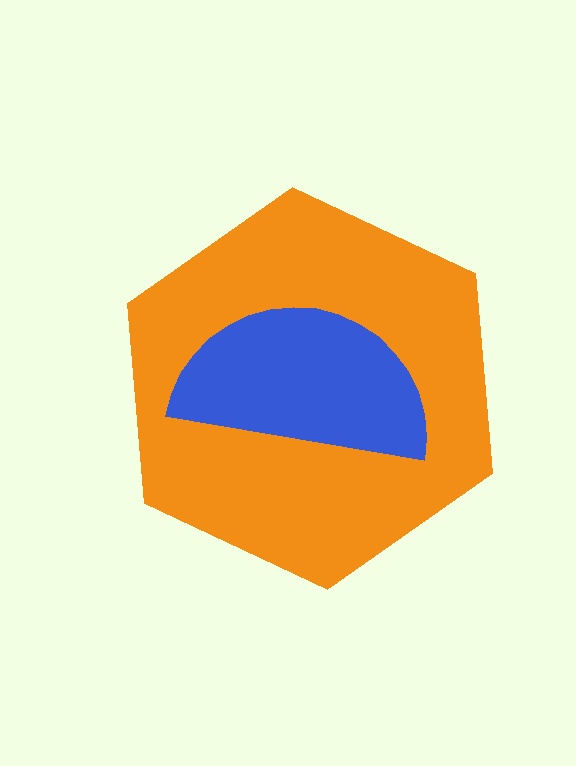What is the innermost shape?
The blue semicircle.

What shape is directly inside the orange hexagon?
The blue semicircle.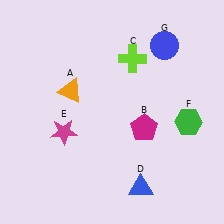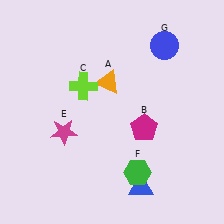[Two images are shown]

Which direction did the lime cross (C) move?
The lime cross (C) moved left.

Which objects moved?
The objects that moved are: the orange triangle (A), the lime cross (C), the green hexagon (F).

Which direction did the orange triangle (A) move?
The orange triangle (A) moved right.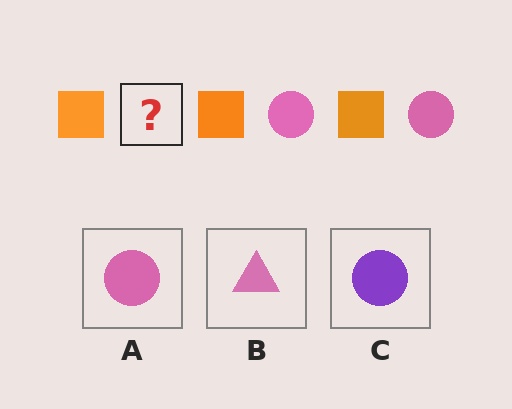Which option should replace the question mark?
Option A.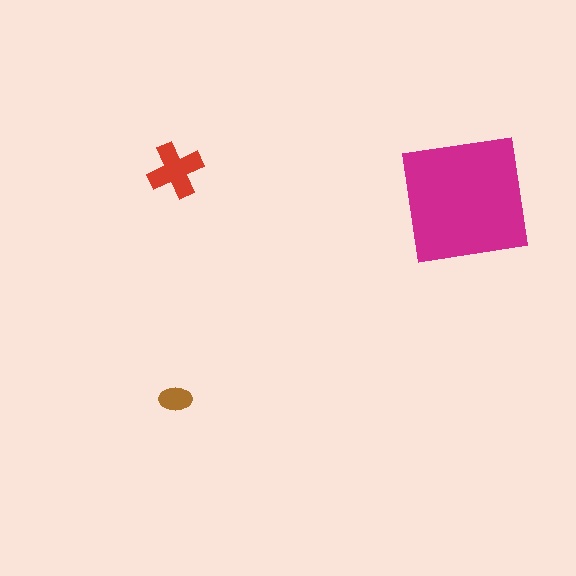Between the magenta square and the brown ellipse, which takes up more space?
The magenta square.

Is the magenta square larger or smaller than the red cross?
Larger.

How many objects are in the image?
There are 3 objects in the image.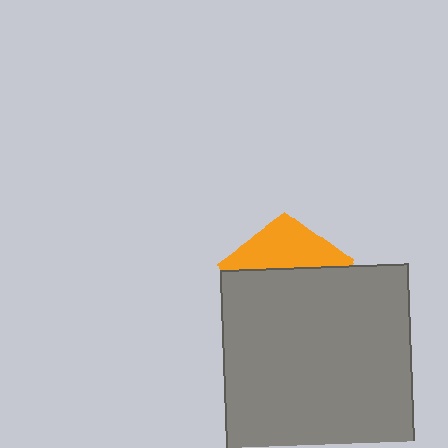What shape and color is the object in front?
The object in front is a gray rectangle.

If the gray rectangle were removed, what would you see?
You would see the complete orange pentagon.